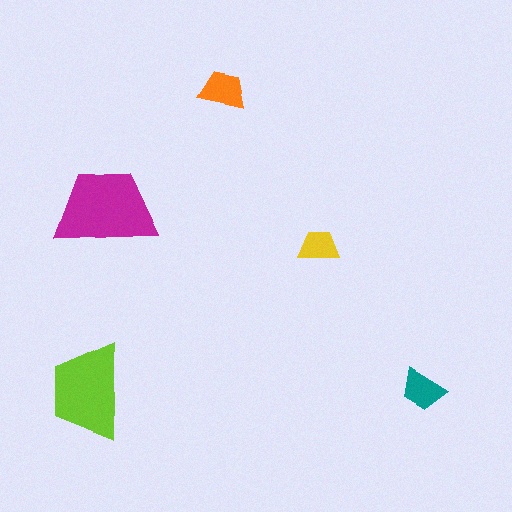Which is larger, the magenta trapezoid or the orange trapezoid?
The magenta one.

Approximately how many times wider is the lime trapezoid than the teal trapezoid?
About 2 times wider.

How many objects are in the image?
There are 5 objects in the image.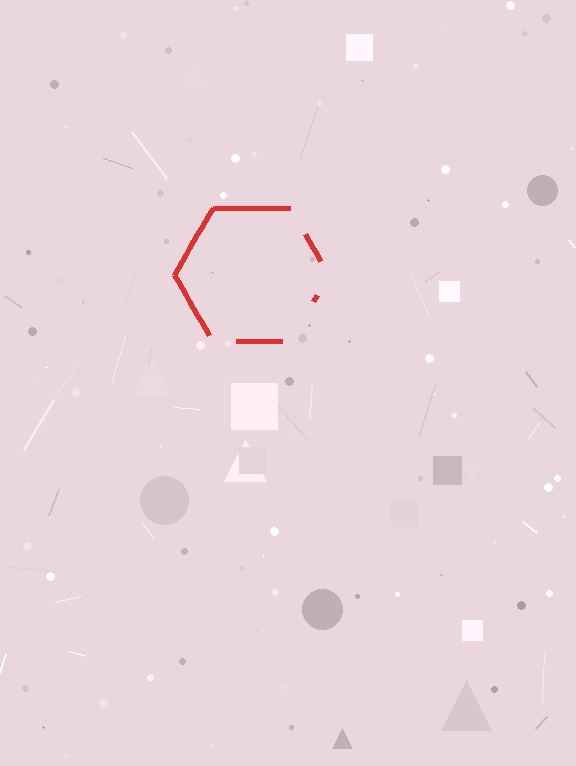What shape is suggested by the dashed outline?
The dashed outline suggests a hexagon.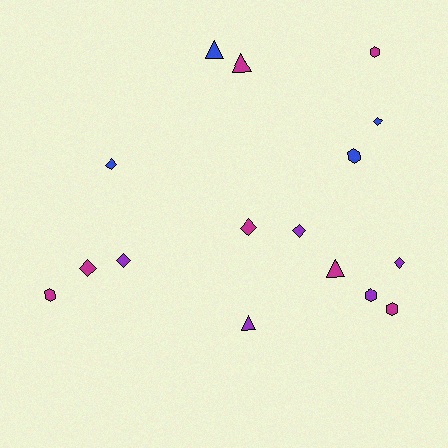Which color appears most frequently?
Magenta, with 7 objects.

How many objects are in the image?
There are 16 objects.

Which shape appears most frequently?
Diamond, with 7 objects.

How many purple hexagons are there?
There is 1 purple hexagon.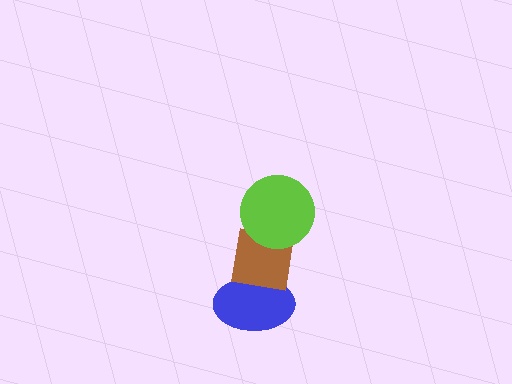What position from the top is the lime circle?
The lime circle is 1st from the top.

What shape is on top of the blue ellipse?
The brown square is on top of the blue ellipse.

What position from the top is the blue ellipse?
The blue ellipse is 3rd from the top.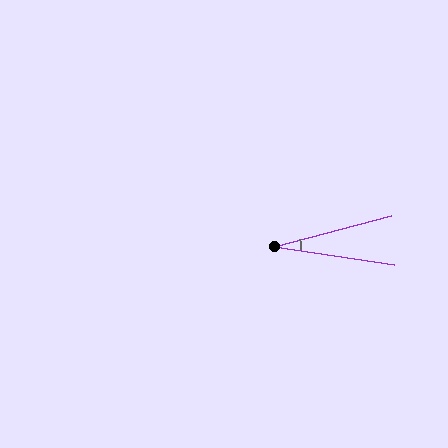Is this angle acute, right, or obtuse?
It is acute.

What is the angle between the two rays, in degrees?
Approximately 23 degrees.